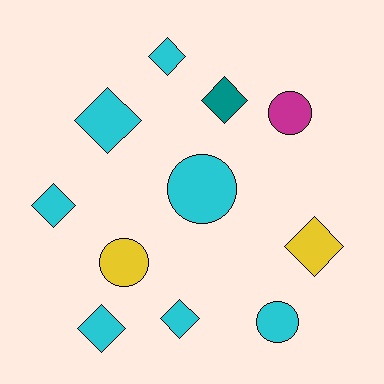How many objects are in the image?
There are 11 objects.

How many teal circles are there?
There are no teal circles.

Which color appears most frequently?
Cyan, with 7 objects.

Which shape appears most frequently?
Diamond, with 7 objects.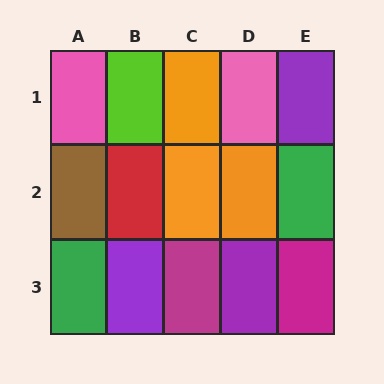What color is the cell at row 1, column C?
Orange.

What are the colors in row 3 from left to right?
Green, purple, magenta, purple, magenta.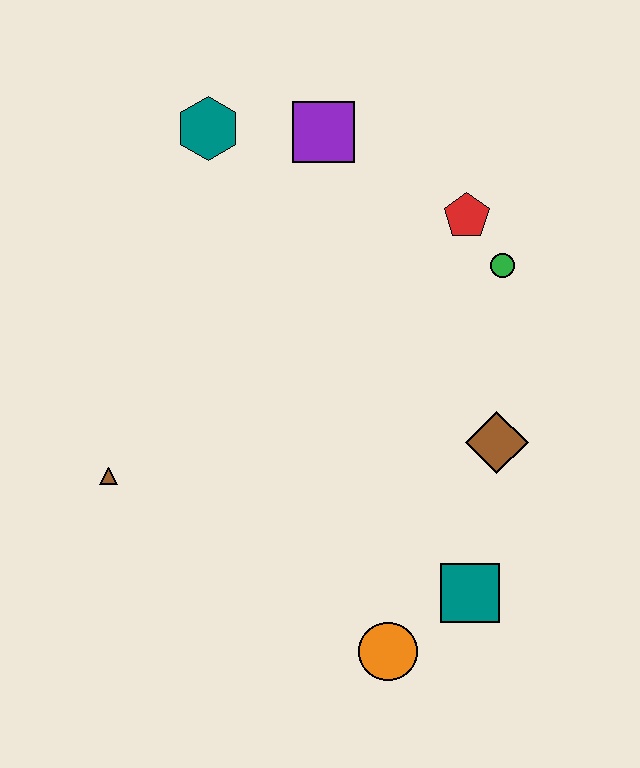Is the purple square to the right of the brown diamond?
No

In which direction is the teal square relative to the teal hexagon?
The teal square is below the teal hexagon.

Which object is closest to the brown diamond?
The teal square is closest to the brown diamond.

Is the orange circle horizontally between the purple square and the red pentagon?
Yes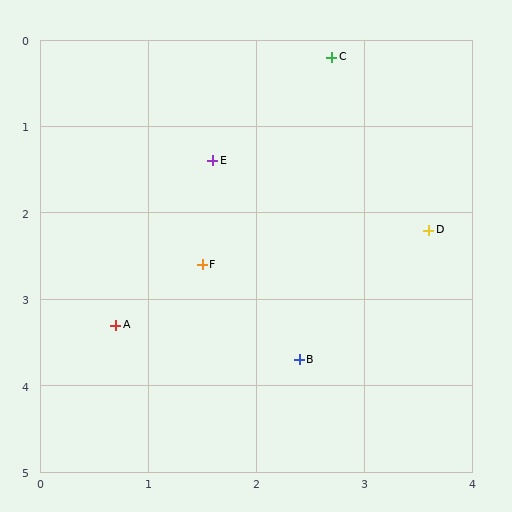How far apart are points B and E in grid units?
Points B and E are about 2.4 grid units apart.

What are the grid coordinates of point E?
Point E is at approximately (1.6, 1.4).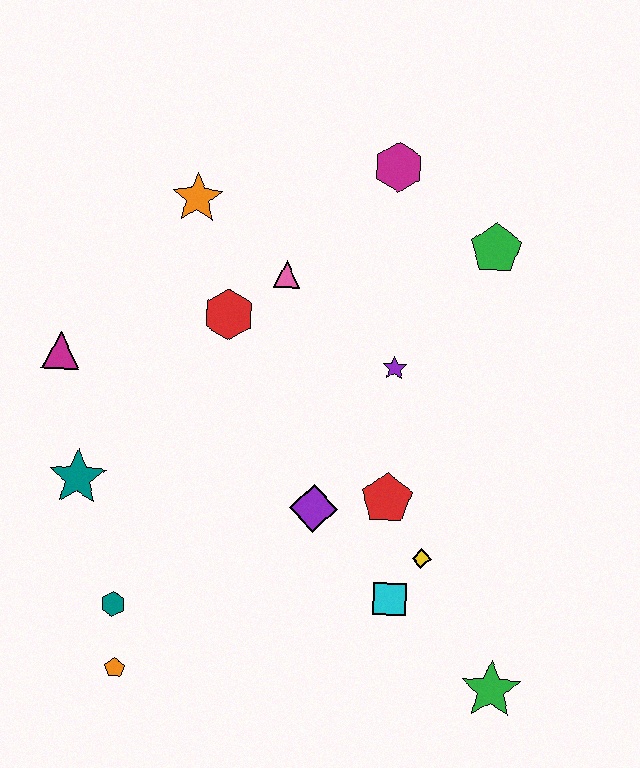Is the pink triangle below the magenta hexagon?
Yes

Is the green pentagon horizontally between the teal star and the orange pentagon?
No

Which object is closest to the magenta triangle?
The teal star is closest to the magenta triangle.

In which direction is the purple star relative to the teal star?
The purple star is to the right of the teal star.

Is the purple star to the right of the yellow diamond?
No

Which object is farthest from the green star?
The orange star is farthest from the green star.